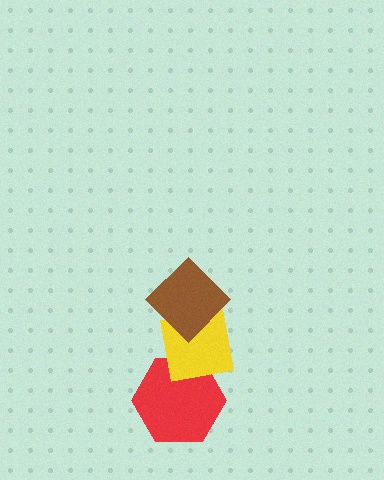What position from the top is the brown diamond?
The brown diamond is 1st from the top.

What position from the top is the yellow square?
The yellow square is 2nd from the top.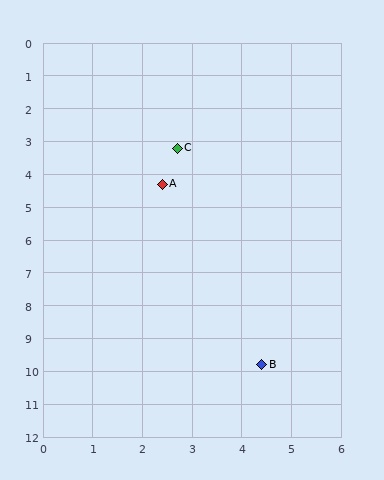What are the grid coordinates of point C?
Point C is at approximately (2.7, 3.2).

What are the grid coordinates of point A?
Point A is at approximately (2.4, 4.3).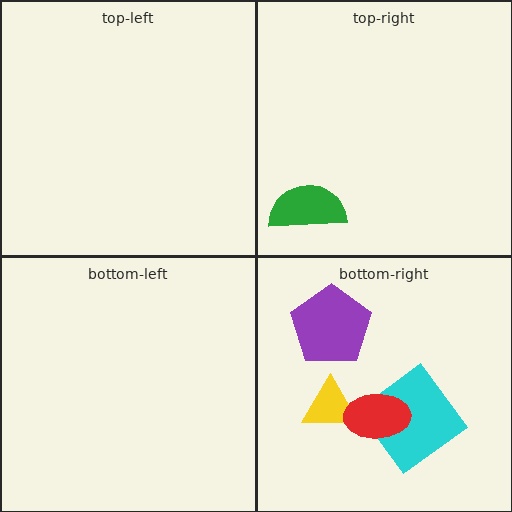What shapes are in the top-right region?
The green semicircle.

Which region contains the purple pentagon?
The bottom-right region.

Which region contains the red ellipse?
The bottom-right region.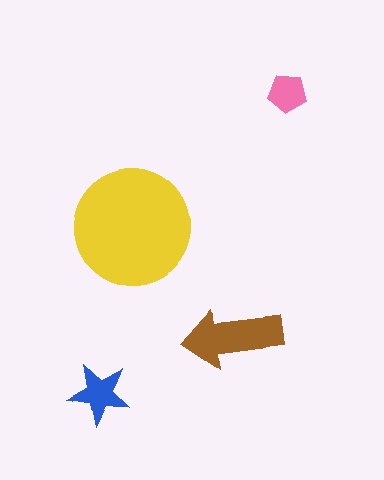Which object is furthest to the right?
The pink pentagon is rightmost.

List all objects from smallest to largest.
The pink pentagon, the blue star, the brown arrow, the yellow circle.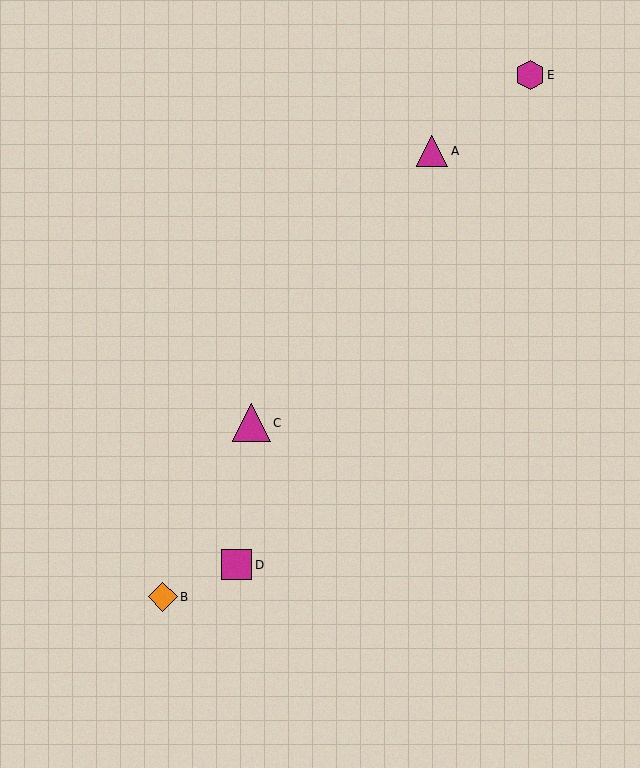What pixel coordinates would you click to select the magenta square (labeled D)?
Click at (237, 565) to select the magenta square D.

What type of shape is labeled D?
Shape D is a magenta square.